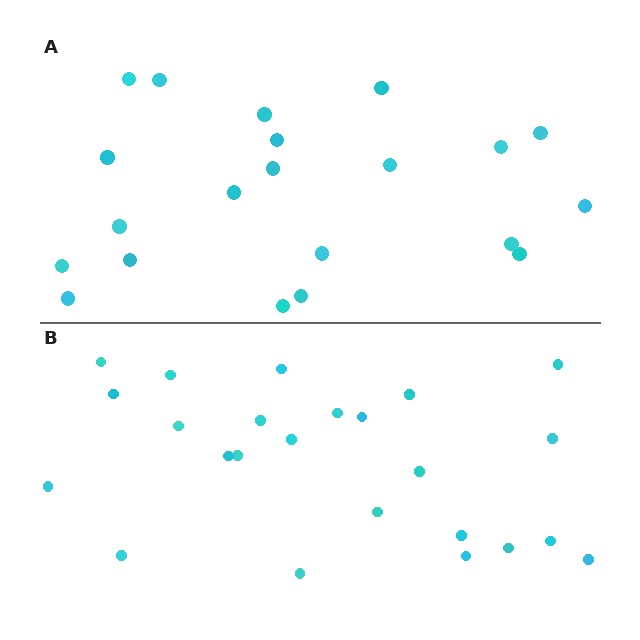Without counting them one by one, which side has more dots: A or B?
Region B (the bottom region) has more dots.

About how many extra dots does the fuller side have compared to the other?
Region B has just a few more — roughly 2 or 3 more dots than region A.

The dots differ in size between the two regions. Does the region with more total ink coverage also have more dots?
No. Region A has more total ink coverage because its dots are larger, but region B actually contains more individual dots. Total area can be misleading — the number of items is what matters here.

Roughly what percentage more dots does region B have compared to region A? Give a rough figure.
About 15% more.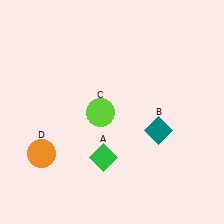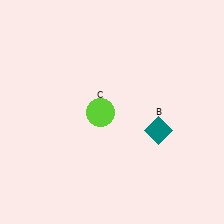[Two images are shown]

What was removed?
The green diamond (A), the orange circle (D) were removed in Image 2.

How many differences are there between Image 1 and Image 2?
There are 2 differences between the two images.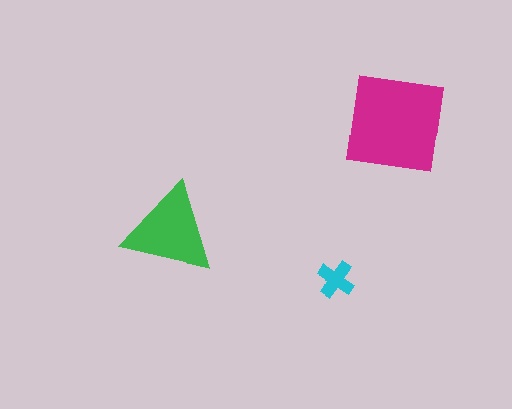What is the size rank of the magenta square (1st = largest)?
1st.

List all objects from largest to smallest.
The magenta square, the green triangle, the cyan cross.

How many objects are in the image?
There are 3 objects in the image.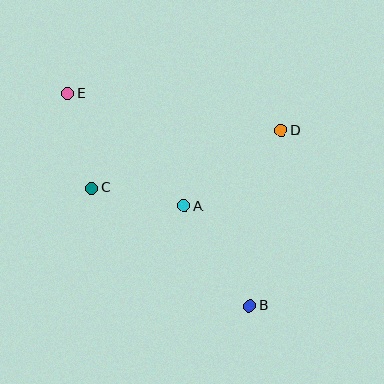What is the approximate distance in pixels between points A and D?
The distance between A and D is approximately 123 pixels.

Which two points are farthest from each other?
Points B and E are farthest from each other.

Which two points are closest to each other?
Points A and C are closest to each other.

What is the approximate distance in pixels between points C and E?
The distance between C and E is approximately 97 pixels.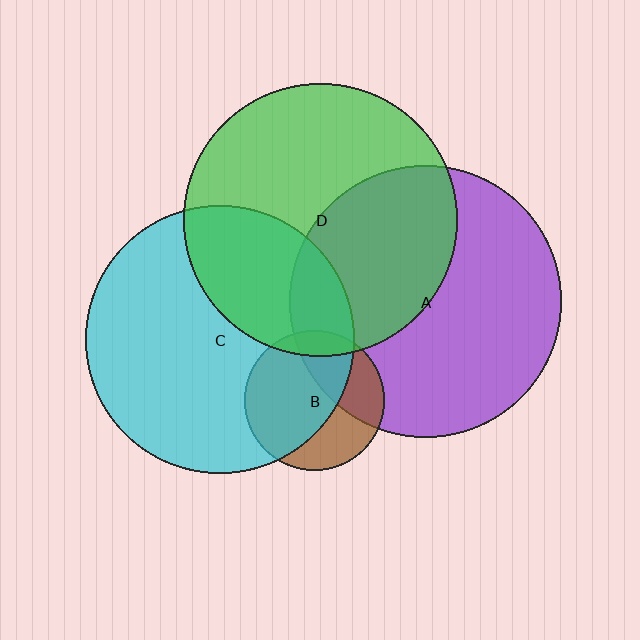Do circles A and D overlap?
Yes.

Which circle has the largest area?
Circle D (green).